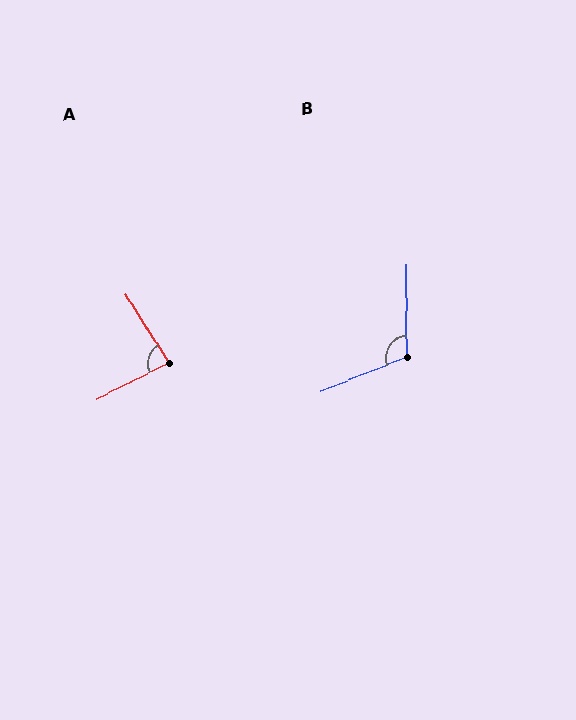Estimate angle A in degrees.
Approximately 84 degrees.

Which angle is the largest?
B, at approximately 111 degrees.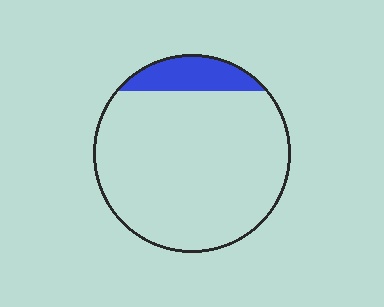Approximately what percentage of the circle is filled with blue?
Approximately 15%.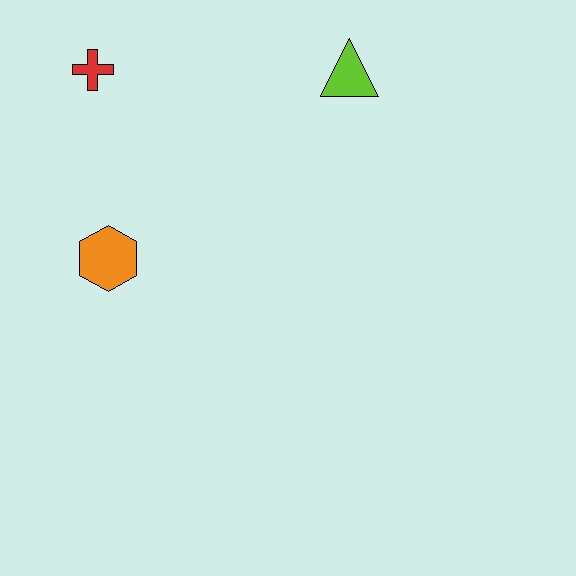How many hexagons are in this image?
There is 1 hexagon.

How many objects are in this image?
There are 3 objects.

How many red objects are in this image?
There is 1 red object.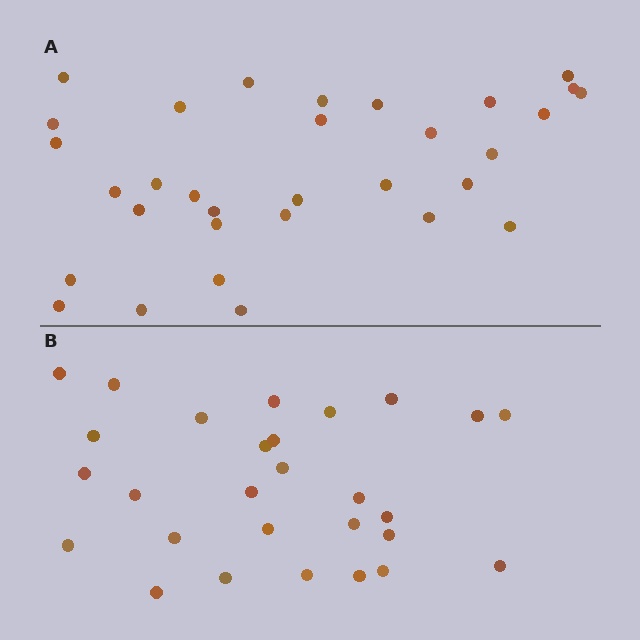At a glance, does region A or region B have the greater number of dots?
Region A (the top region) has more dots.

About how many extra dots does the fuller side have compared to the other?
Region A has about 4 more dots than region B.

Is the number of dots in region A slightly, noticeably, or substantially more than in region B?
Region A has only slightly more — the two regions are fairly close. The ratio is roughly 1.1 to 1.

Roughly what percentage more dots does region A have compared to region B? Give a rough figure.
About 15% more.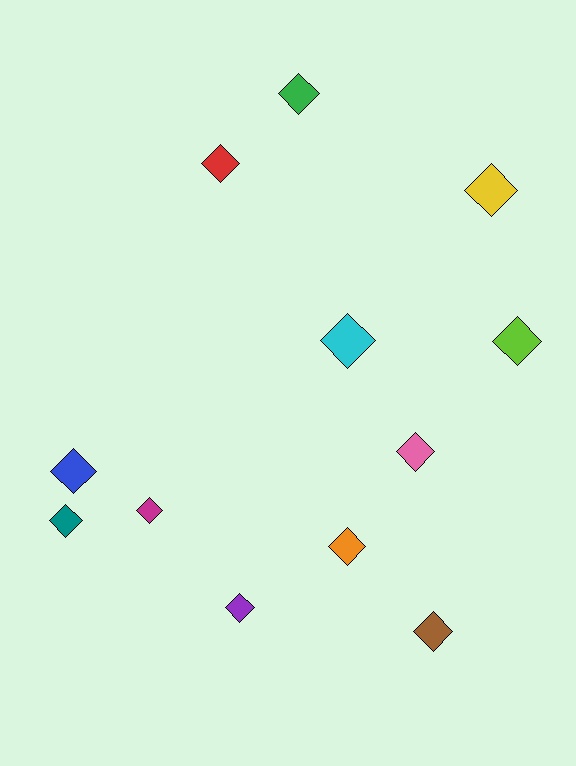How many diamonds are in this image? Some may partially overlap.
There are 12 diamonds.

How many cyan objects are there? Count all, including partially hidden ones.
There is 1 cyan object.